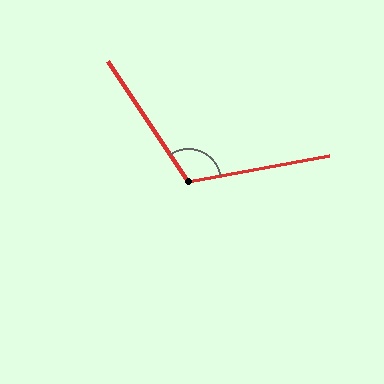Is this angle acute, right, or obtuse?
It is obtuse.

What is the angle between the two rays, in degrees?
Approximately 113 degrees.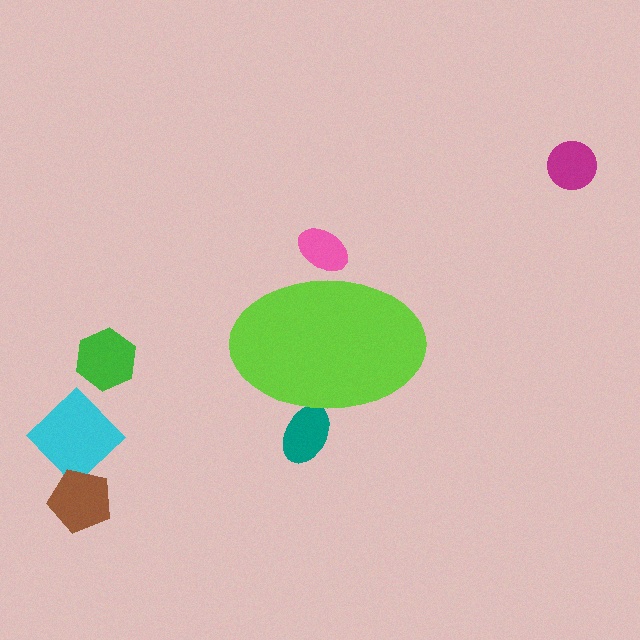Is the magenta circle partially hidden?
No, the magenta circle is fully visible.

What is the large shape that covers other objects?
A lime ellipse.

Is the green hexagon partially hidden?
No, the green hexagon is fully visible.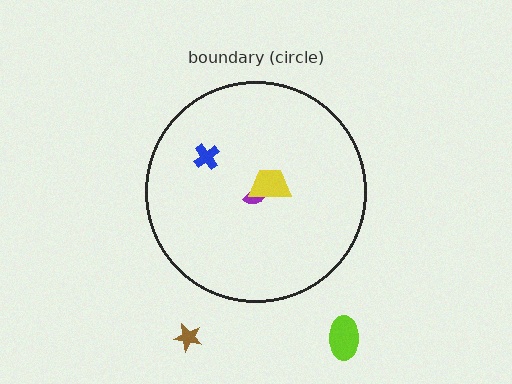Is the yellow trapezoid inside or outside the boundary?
Inside.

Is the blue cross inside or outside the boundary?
Inside.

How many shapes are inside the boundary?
3 inside, 2 outside.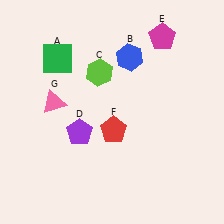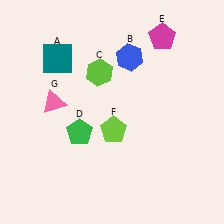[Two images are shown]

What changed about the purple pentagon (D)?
In Image 1, D is purple. In Image 2, it changed to green.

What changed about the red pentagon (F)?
In Image 1, F is red. In Image 2, it changed to lime.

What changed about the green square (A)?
In Image 1, A is green. In Image 2, it changed to teal.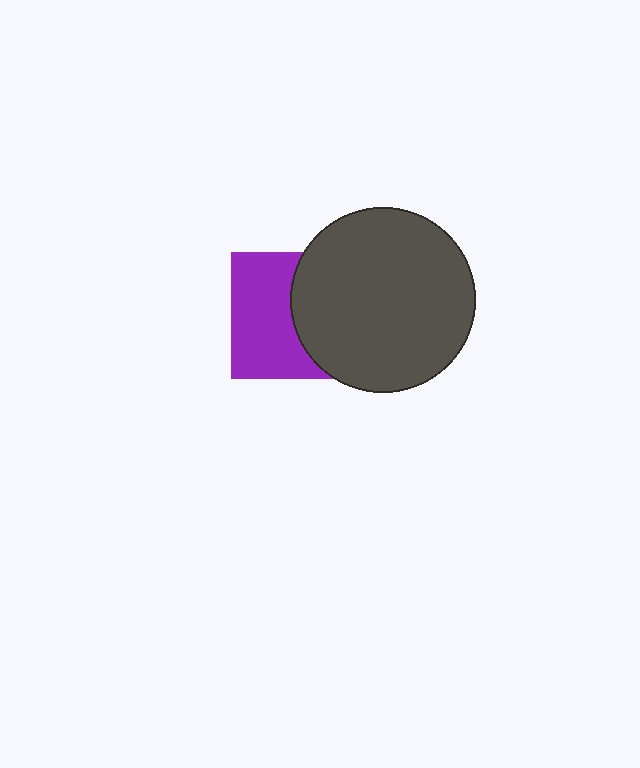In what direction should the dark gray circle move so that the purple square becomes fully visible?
The dark gray circle should move right. That is the shortest direction to clear the overlap and leave the purple square fully visible.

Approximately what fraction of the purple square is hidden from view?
Roughly 46% of the purple square is hidden behind the dark gray circle.